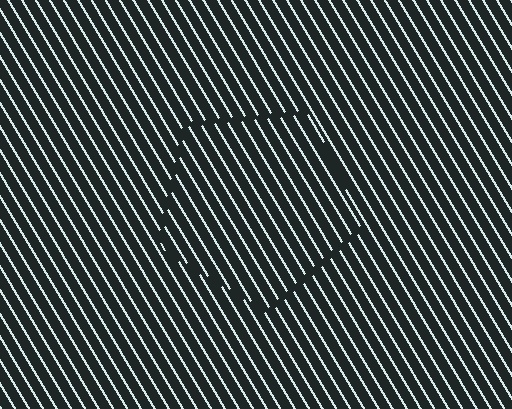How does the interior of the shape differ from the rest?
The interior of the shape contains the same grating, shifted by half a period — the contour is defined by the phase discontinuity where line-ends from the inner and outer gratings abut.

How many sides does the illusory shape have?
5 sides — the line-ends trace a pentagon.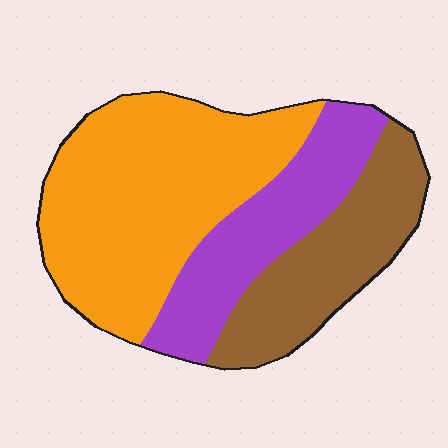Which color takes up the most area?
Orange, at roughly 50%.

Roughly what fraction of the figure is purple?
Purple takes up less than a quarter of the figure.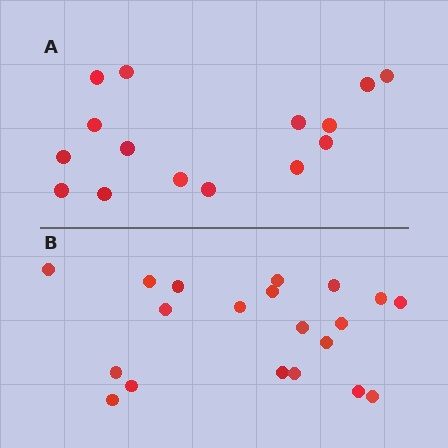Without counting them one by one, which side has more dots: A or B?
Region B (the bottom region) has more dots.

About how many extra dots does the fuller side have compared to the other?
Region B has about 5 more dots than region A.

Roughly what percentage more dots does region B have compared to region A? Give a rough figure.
About 35% more.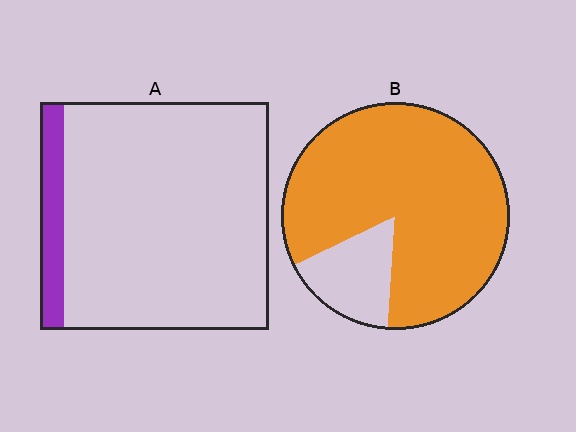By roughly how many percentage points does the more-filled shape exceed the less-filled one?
By roughly 75 percentage points (B over A).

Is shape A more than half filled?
No.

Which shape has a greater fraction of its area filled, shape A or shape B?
Shape B.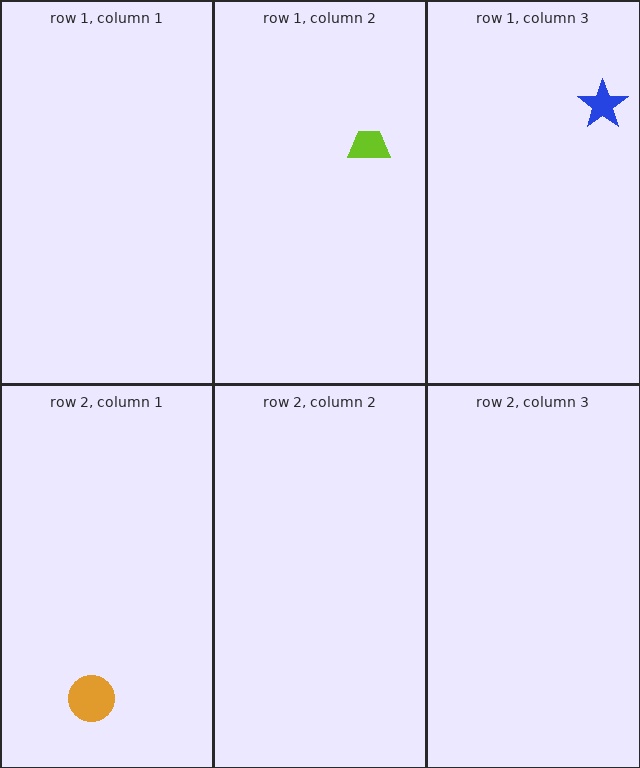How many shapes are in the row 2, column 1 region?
1.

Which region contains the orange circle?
The row 2, column 1 region.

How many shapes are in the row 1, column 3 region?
1.